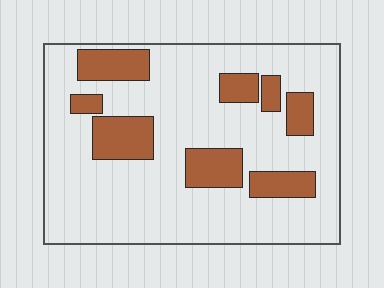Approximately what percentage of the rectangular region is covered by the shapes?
Approximately 20%.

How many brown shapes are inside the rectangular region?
8.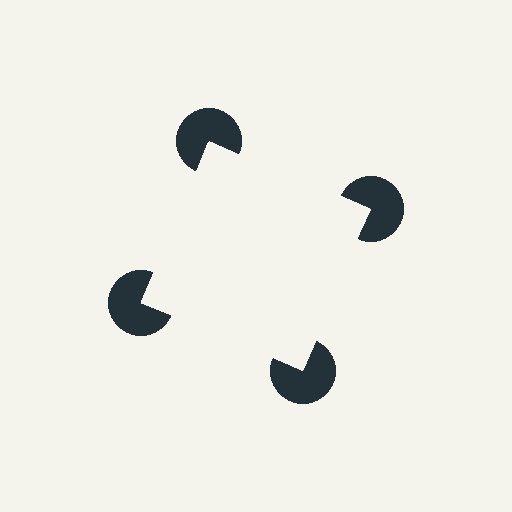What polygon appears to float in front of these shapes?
An illusory square — its edges are inferred from the aligned wedge cuts in the pac-man discs, not physically drawn.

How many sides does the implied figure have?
4 sides.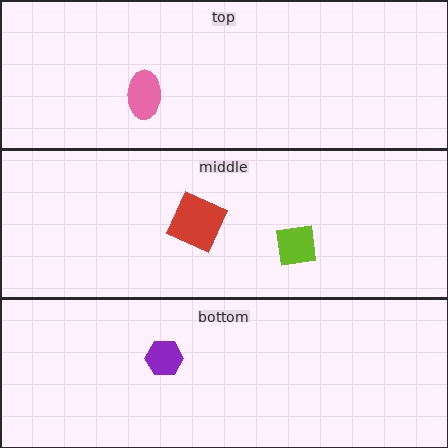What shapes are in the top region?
The pink ellipse.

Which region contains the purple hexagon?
The bottom region.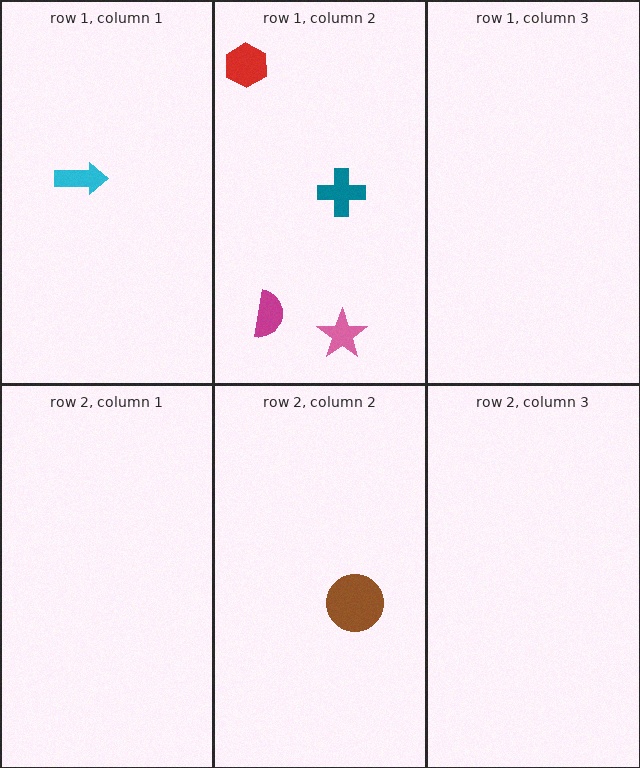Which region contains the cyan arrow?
The row 1, column 1 region.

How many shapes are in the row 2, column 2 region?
1.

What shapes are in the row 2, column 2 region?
The brown circle.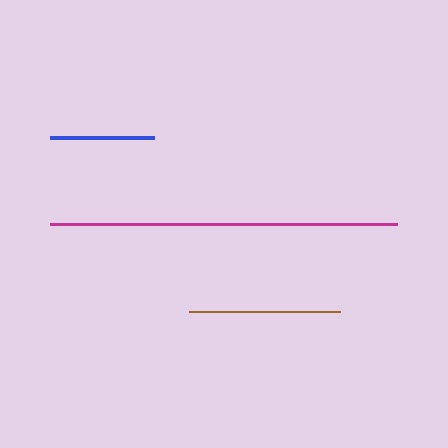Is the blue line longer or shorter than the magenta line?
The magenta line is longer than the blue line.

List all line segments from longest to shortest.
From longest to shortest: magenta, brown, blue.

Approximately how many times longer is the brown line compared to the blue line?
The brown line is approximately 1.4 times the length of the blue line.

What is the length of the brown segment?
The brown segment is approximately 151 pixels long.